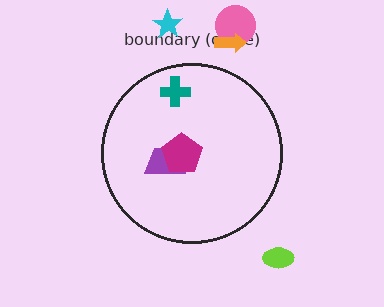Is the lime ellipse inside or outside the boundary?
Outside.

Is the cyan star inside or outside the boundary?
Outside.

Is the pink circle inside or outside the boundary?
Outside.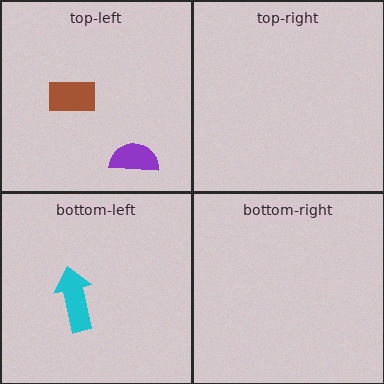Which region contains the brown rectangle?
The top-left region.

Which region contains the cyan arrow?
The bottom-left region.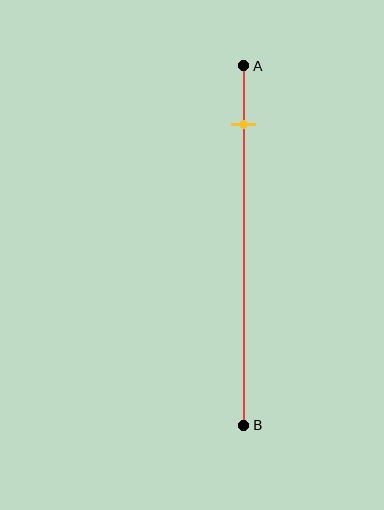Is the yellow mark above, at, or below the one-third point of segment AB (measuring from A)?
The yellow mark is above the one-third point of segment AB.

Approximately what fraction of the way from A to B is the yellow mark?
The yellow mark is approximately 15% of the way from A to B.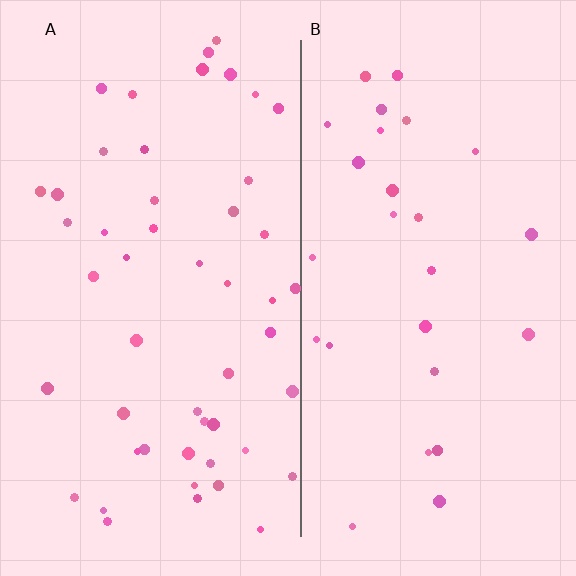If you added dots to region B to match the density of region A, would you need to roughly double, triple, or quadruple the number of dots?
Approximately double.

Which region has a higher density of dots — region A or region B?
A (the left).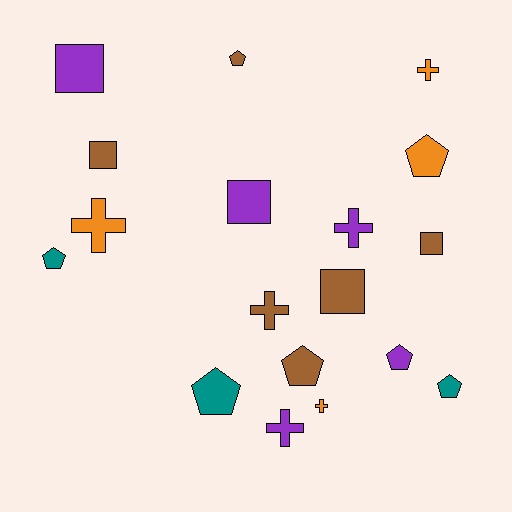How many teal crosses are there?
There are no teal crosses.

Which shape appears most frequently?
Pentagon, with 7 objects.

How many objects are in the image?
There are 18 objects.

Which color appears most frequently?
Brown, with 6 objects.